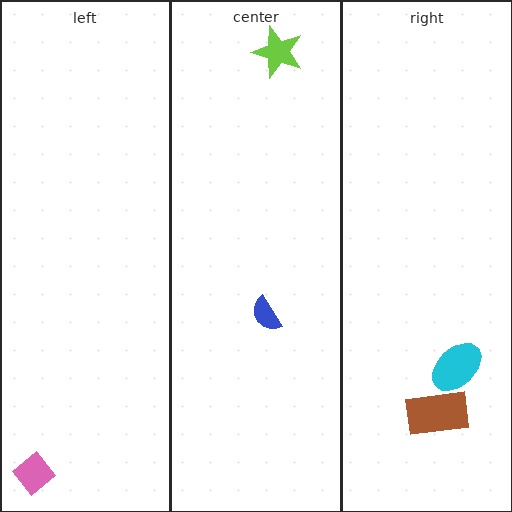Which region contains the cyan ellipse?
The right region.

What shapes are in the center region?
The blue semicircle, the lime star.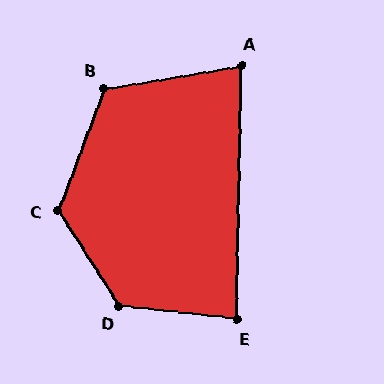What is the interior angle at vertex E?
Approximately 84 degrees (acute).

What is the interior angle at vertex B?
Approximately 120 degrees (obtuse).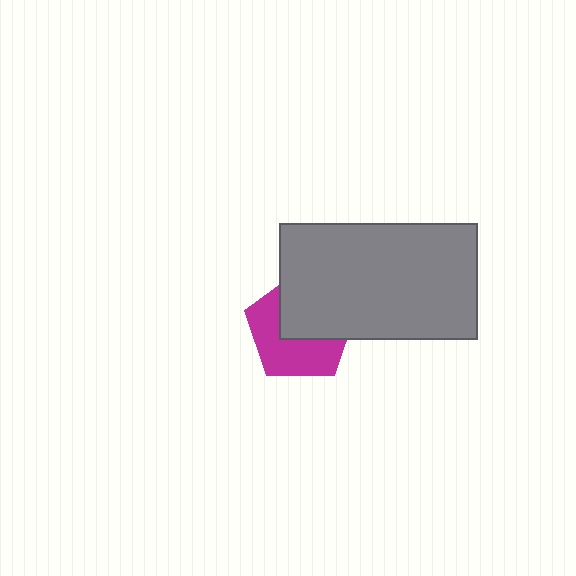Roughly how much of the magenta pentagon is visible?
About half of it is visible (roughly 52%).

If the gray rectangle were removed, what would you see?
You would see the complete magenta pentagon.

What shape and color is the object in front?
The object in front is a gray rectangle.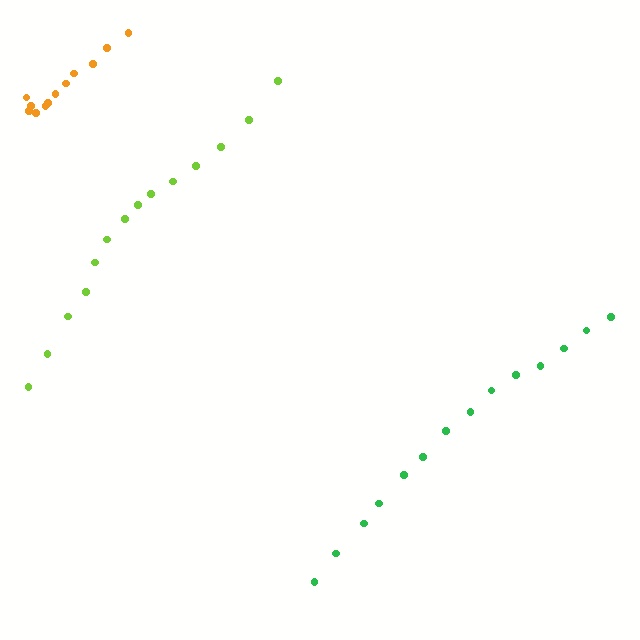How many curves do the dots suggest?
There are 3 distinct paths.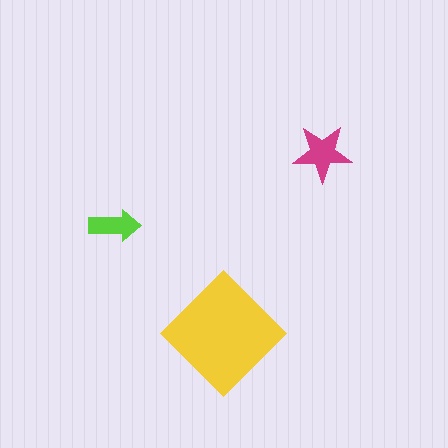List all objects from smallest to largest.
The lime arrow, the magenta star, the yellow diamond.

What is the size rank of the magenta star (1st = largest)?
2nd.